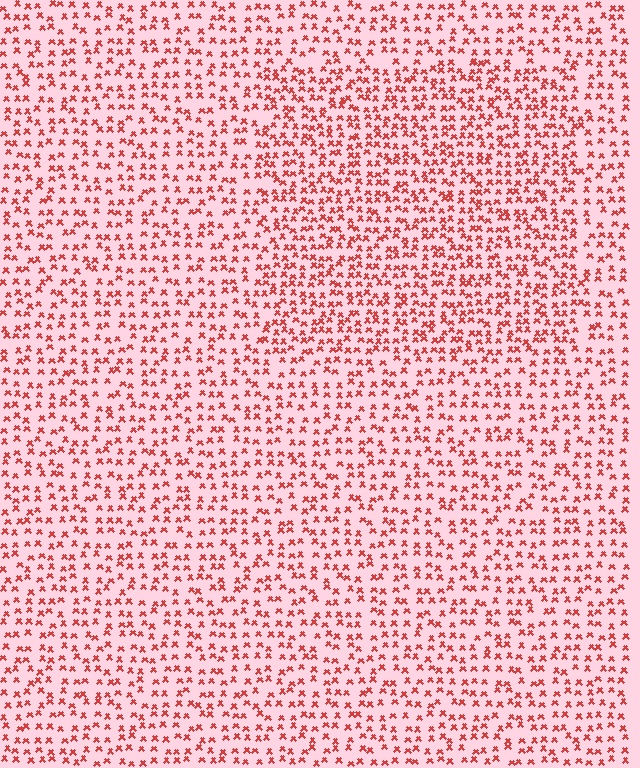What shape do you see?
I see a rectangle.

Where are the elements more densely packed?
The elements are more densely packed inside the rectangle boundary.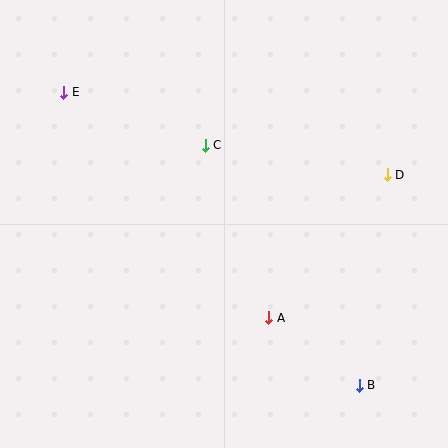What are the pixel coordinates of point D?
Point D is at (387, 175).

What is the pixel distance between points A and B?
The distance between A and B is 113 pixels.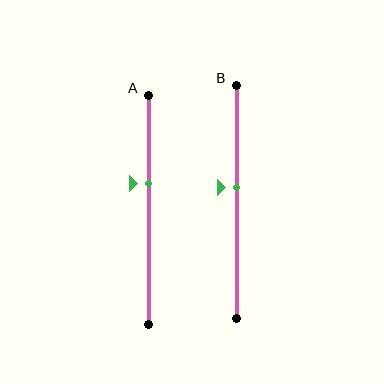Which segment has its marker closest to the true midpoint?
Segment B has its marker closest to the true midpoint.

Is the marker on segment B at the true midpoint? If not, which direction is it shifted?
No, the marker on segment B is shifted upward by about 6% of the segment length.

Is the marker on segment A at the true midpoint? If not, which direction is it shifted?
No, the marker on segment A is shifted upward by about 12% of the segment length.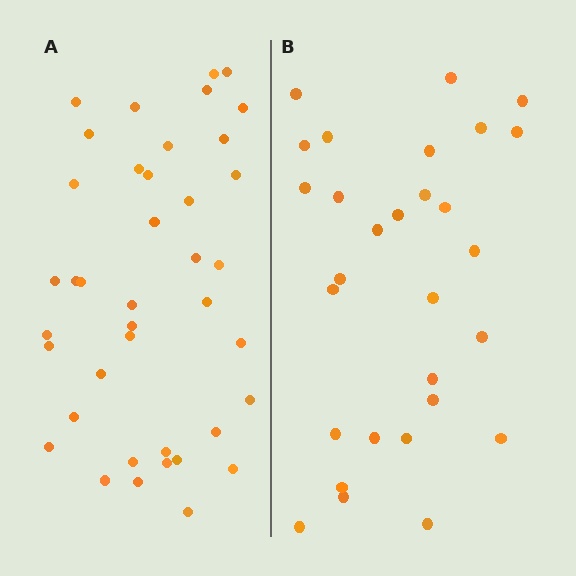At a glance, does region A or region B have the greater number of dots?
Region A (the left region) has more dots.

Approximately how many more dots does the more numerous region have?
Region A has roughly 12 or so more dots than region B.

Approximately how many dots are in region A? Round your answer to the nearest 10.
About 40 dots.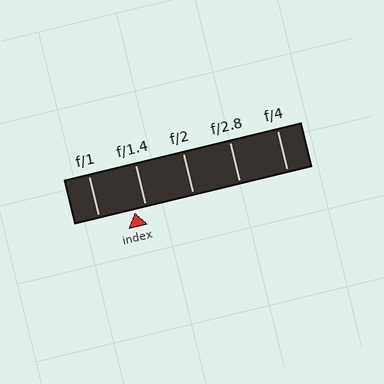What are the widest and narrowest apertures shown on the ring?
The widest aperture shown is f/1 and the narrowest is f/4.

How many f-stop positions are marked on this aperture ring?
There are 5 f-stop positions marked.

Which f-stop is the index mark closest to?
The index mark is closest to f/1.4.